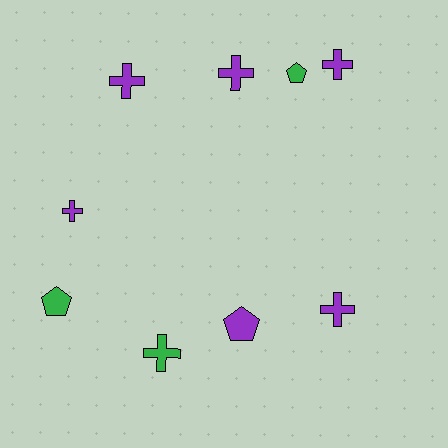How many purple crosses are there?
There are 5 purple crosses.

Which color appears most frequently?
Purple, with 6 objects.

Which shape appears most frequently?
Cross, with 6 objects.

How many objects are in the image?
There are 9 objects.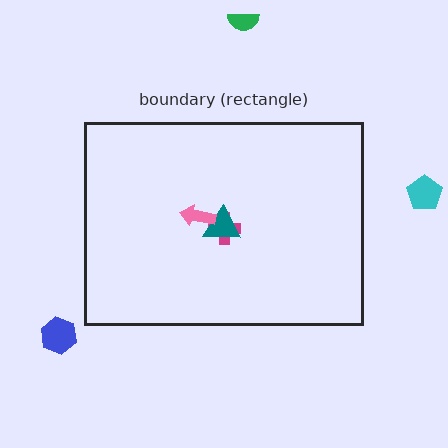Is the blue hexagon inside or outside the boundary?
Outside.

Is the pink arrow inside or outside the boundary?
Inside.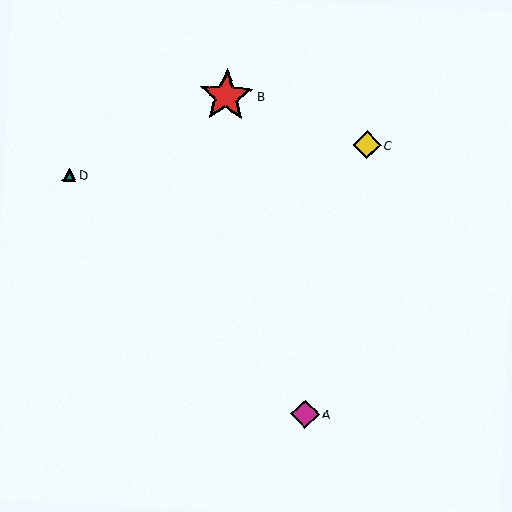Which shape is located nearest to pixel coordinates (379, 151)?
The yellow diamond (labeled C) at (367, 145) is nearest to that location.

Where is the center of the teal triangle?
The center of the teal triangle is at (69, 175).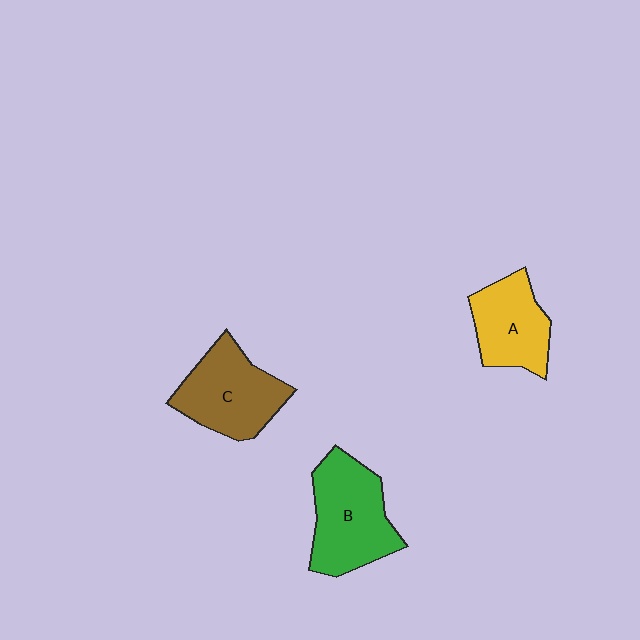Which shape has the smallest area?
Shape A (yellow).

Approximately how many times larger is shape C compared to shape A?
Approximately 1.2 times.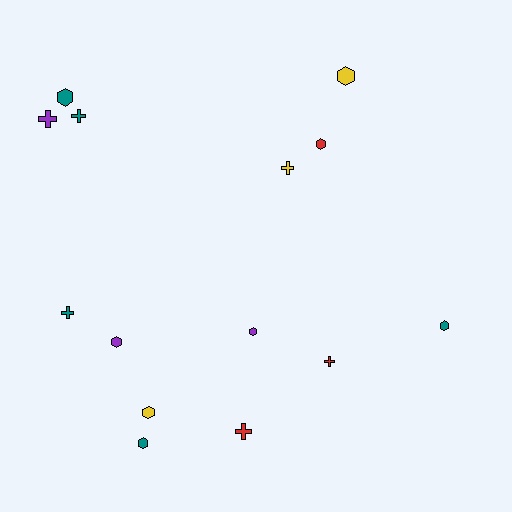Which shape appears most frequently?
Hexagon, with 8 objects.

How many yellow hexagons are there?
There are 2 yellow hexagons.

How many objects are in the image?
There are 14 objects.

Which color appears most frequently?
Teal, with 5 objects.